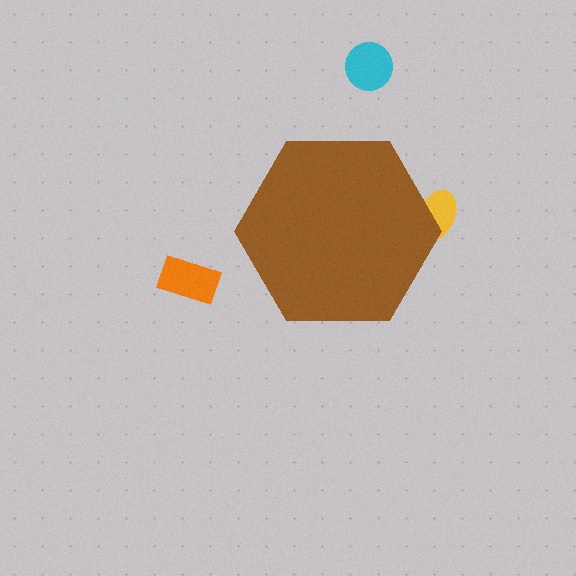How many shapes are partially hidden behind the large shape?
1 shape is partially hidden.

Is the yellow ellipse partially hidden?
Yes, the yellow ellipse is partially hidden behind the brown hexagon.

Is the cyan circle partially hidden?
No, the cyan circle is fully visible.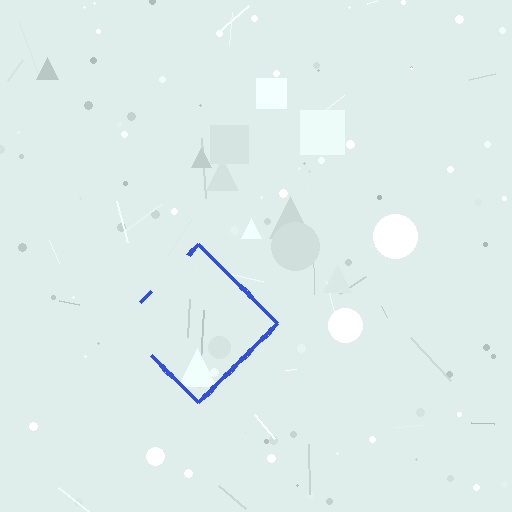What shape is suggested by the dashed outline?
The dashed outline suggests a diamond.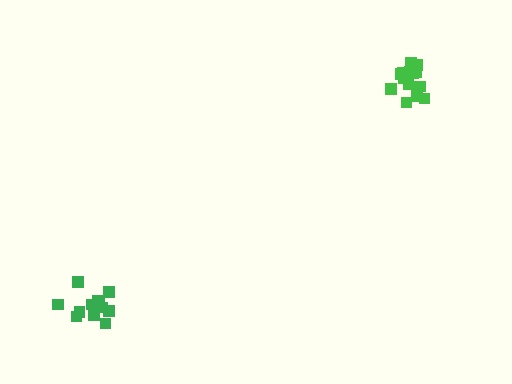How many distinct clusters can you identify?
There are 2 distinct clusters.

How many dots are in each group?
Group 1: 15 dots, Group 2: 13 dots (28 total).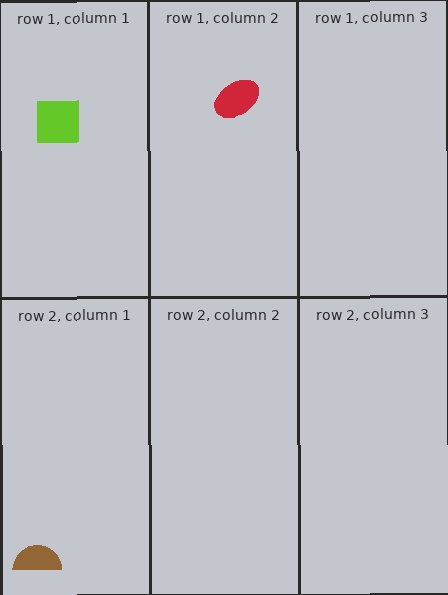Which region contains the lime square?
The row 1, column 1 region.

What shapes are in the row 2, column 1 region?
The brown semicircle.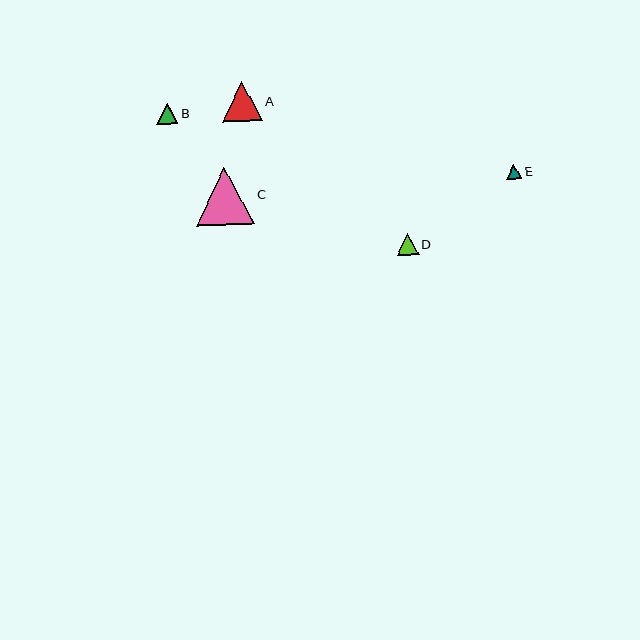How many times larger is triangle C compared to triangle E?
Triangle C is approximately 3.9 times the size of triangle E.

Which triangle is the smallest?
Triangle E is the smallest with a size of approximately 15 pixels.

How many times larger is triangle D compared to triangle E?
Triangle D is approximately 1.4 times the size of triangle E.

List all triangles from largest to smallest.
From largest to smallest: C, A, D, B, E.